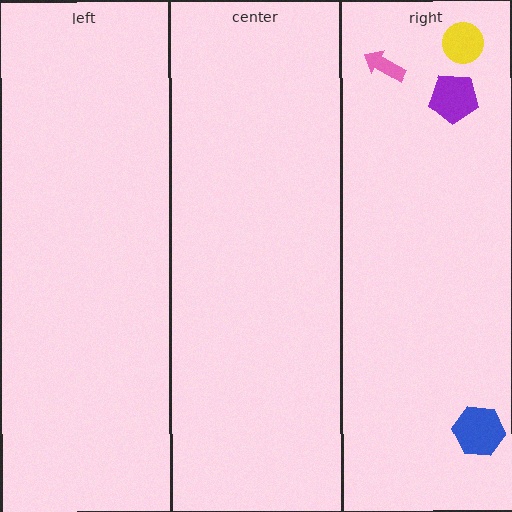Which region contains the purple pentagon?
The right region.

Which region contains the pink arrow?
The right region.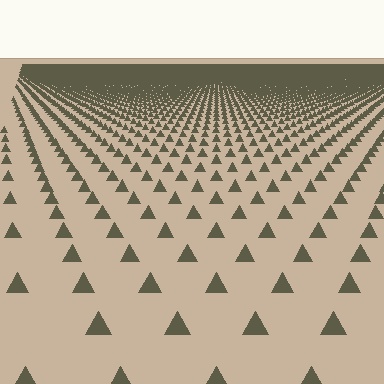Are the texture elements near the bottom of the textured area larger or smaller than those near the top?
Larger. Near the bottom, elements are closer to the viewer and appear at a bigger on-screen size.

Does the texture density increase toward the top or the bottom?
Density increases toward the top.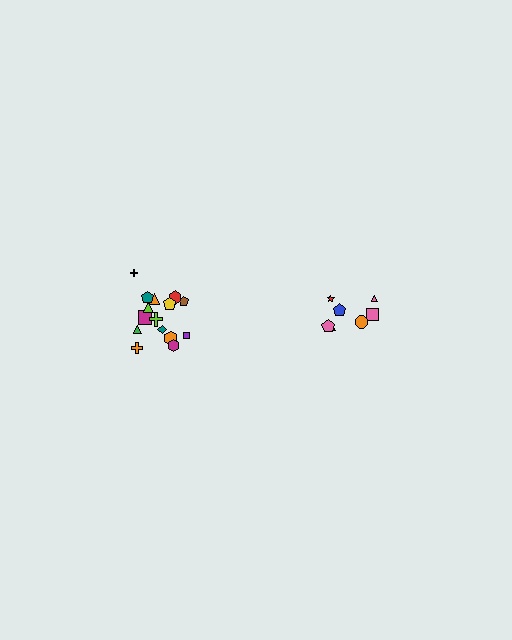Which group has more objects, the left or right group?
The left group.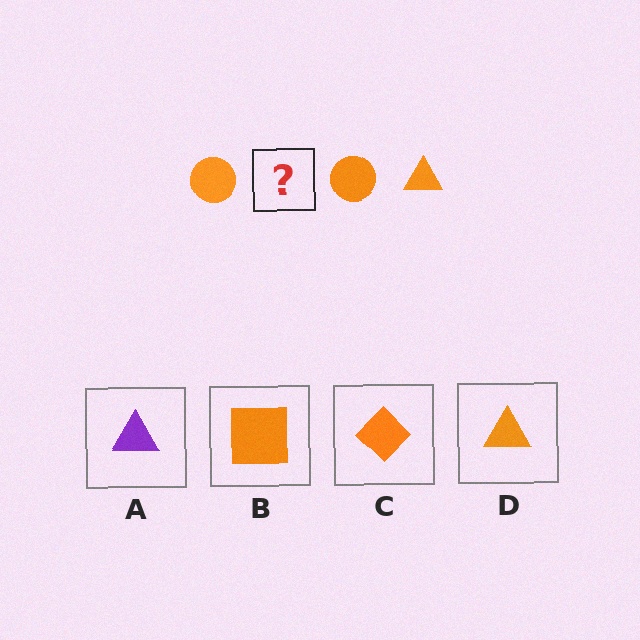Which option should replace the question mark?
Option D.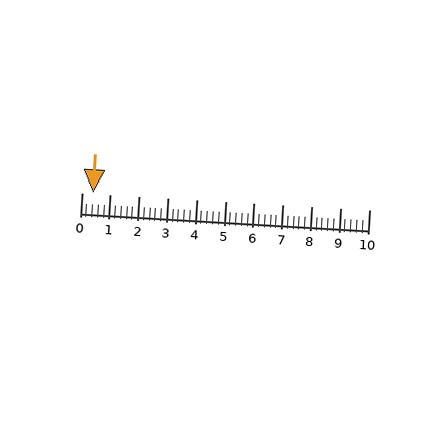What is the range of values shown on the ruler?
The ruler shows values from 0 to 10.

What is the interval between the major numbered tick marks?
The major tick marks are spaced 1 units apart.